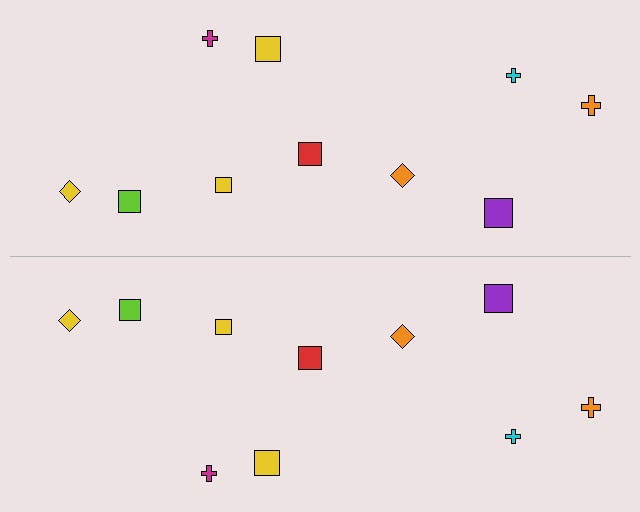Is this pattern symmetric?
Yes, this pattern has bilateral (reflection) symmetry.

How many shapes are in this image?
There are 20 shapes in this image.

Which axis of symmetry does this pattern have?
The pattern has a horizontal axis of symmetry running through the center of the image.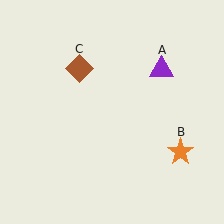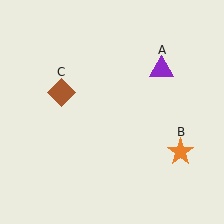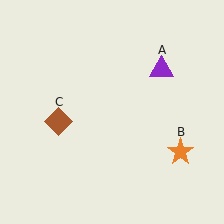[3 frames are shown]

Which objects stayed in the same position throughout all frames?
Purple triangle (object A) and orange star (object B) remained stationary.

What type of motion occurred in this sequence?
The brown diamond (object C) rotated counterclockwise around the center of the scene.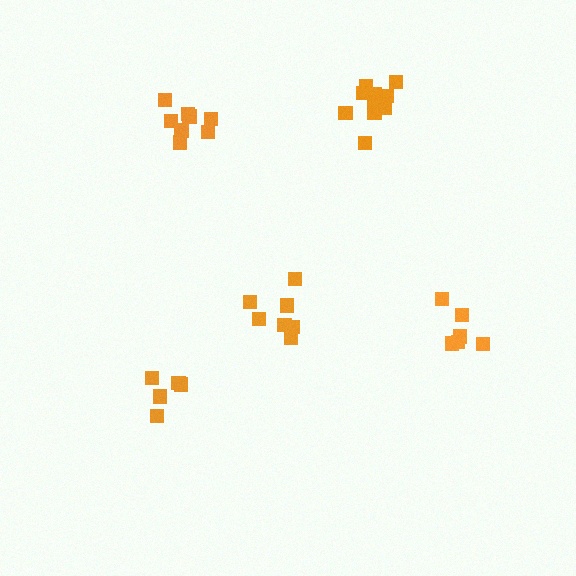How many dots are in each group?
Group 1: 7 dots, Group 2: 9 dots, Group 3: 5 dots, Group 4: 6 dots, Group 5: 10 dots (37 total).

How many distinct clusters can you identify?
There are 5 distinct clusters.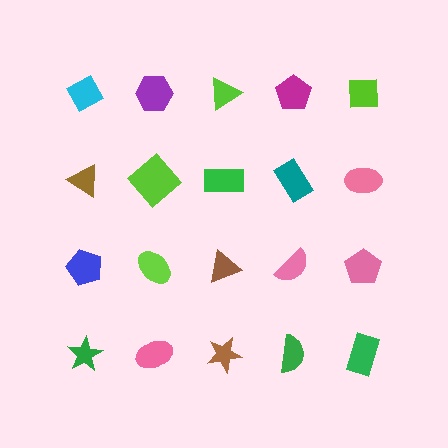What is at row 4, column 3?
A brown star.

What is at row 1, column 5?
A lime square.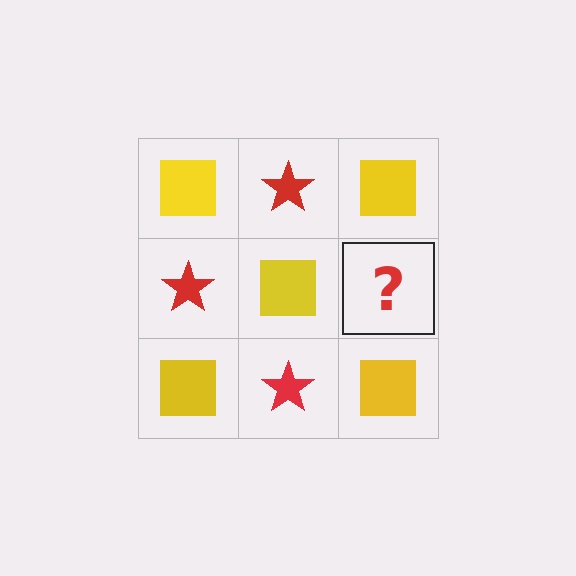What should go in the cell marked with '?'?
The missing cell should contain a red star.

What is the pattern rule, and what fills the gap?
The rule is that it alternates yellow square and red star in a checkerboard pattern. The gap should be filled with a red star.